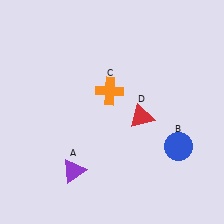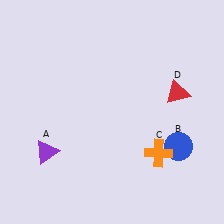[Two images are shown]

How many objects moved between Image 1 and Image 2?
3 objects moved between the two images.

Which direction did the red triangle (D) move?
The red triangle (D) moved right.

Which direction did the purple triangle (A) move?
The purple triangle (A) moved left.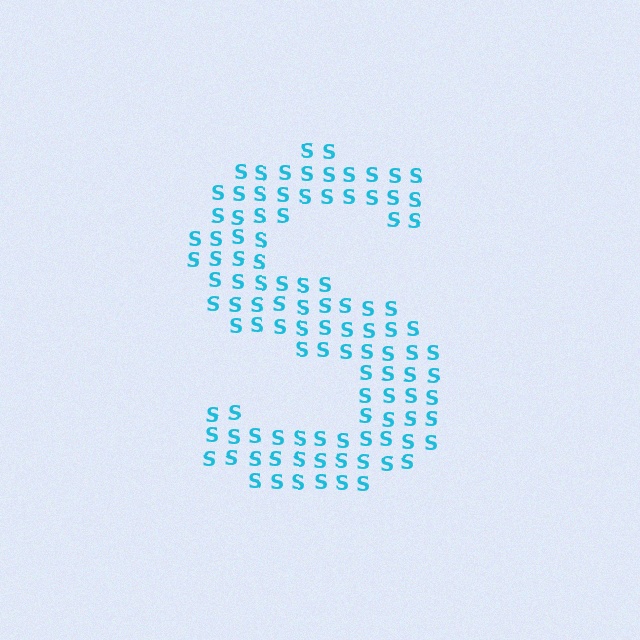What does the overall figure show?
The overall figure shows the letter S.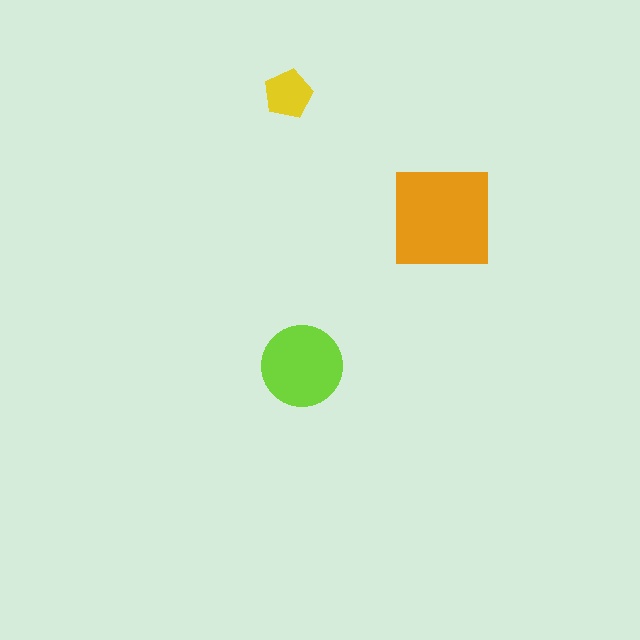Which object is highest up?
The yellow pentagon is topmost.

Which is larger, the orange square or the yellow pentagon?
The orange square.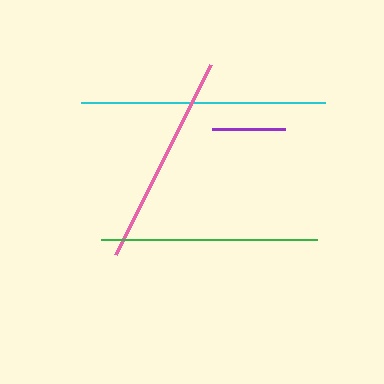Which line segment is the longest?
The cyan line is the longest at approximately 243 pixels.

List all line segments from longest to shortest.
From longest to shortest: cyan, green, pink, purple.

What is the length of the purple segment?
The purple segment is approximately 73 pixels long.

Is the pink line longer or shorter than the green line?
The green line is longer than the pink line.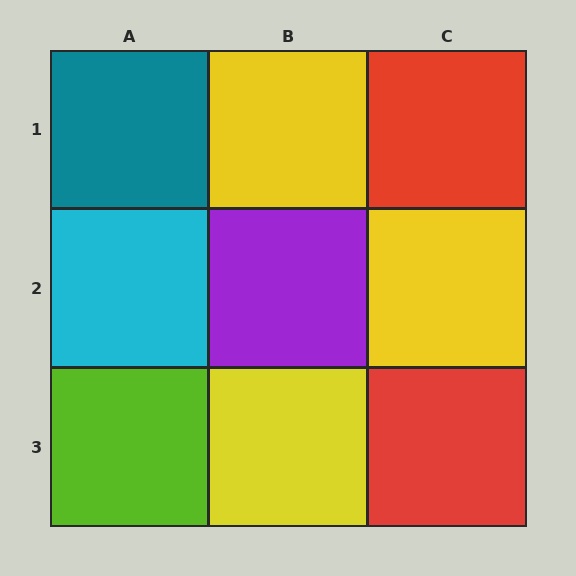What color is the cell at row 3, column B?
Yellow.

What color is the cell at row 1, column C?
Red.